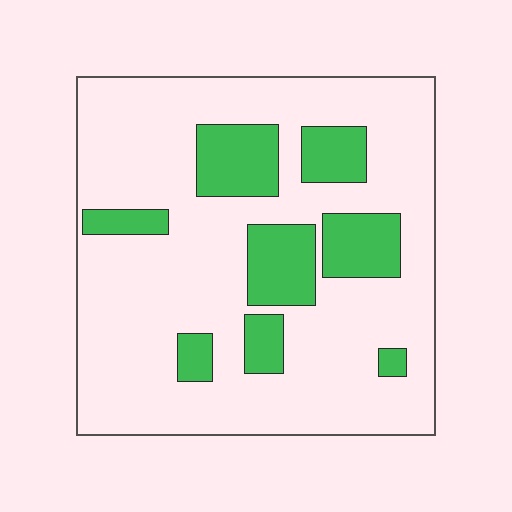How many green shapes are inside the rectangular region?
8.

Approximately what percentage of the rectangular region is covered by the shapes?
Approximately 20%.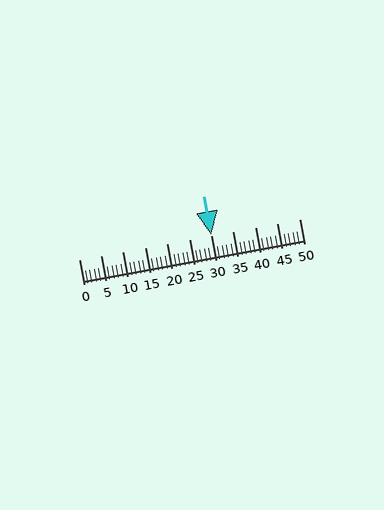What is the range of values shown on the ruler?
The ruler shows values from 0 to 50.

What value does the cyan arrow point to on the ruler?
The cyan arrow points to approximately 30.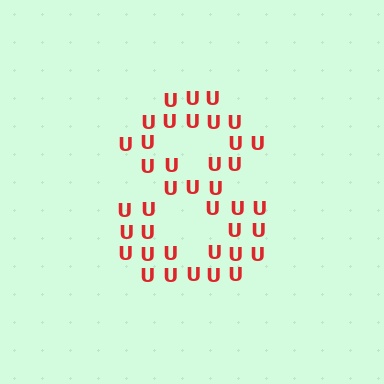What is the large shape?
The large shape is the digit 8.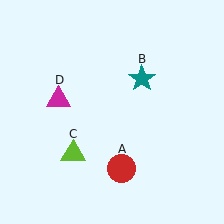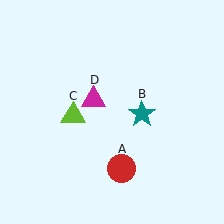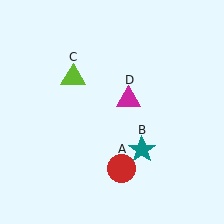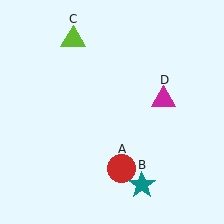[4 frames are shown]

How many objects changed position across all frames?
3 objects changed position: teal star (object B), lime triangle (object C), magenta triangle (object D).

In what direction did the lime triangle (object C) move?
The lime triangle (object C) moved up.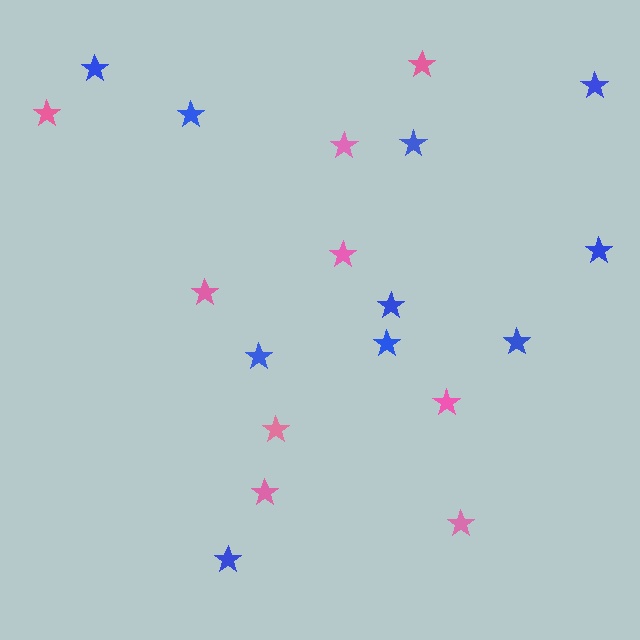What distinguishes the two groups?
There are 2 groups: one group of pink stars (9) and one group of blue stars (10).